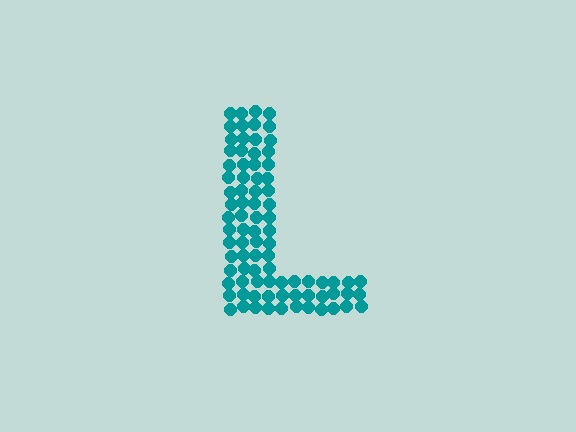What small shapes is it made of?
It is made of small circles.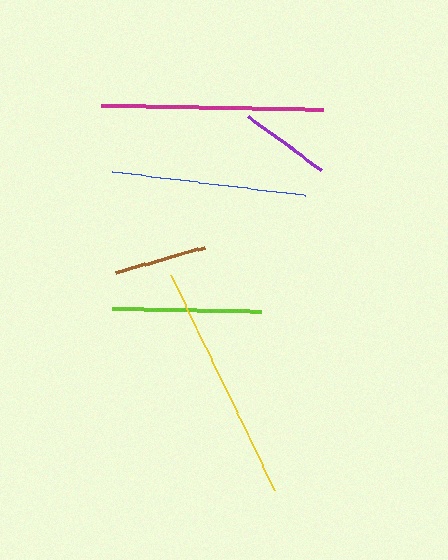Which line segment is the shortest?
The purple line is the shortest at approximately 90 pixels.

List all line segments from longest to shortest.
From longest to shortest: yellow, magenta, blue, lime, brown, purple.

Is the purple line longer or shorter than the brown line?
The brown line is longer than the purple line.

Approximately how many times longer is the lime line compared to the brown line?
The lime line is approximately 1.6 times the length of the brown line.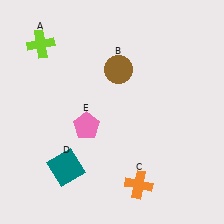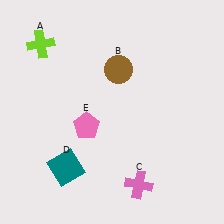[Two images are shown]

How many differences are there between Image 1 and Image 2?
There is 1 difference between the two images.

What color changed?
The cross (C) changed from orange in Image 1 to pink in Image 2.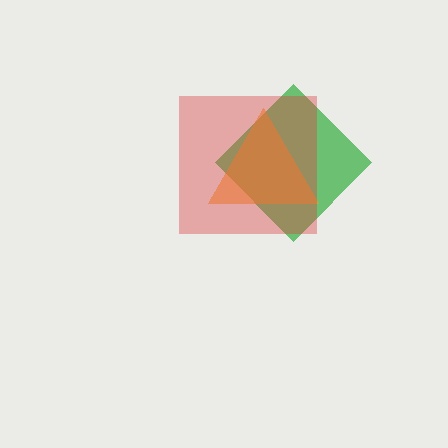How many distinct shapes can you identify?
There are 3 distinct shapes: a green diamond, an orange triangle, a red square.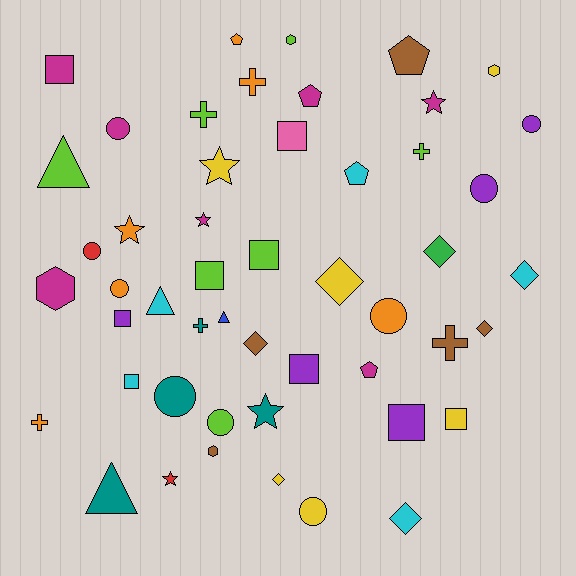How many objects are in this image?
There are 50 objects.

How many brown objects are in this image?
There are 5 brown objects.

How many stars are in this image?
There are 6 stars.